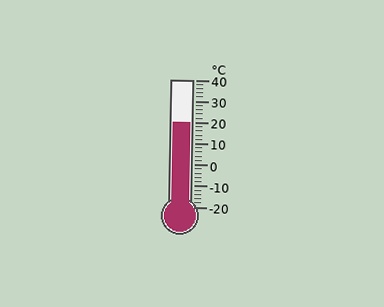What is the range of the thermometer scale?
The thermometer scale ranges from -20°C to 40°C.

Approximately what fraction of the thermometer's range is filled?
The thermometer is filled to approximately 65% of its range.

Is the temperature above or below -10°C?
The temperature is above -10°C.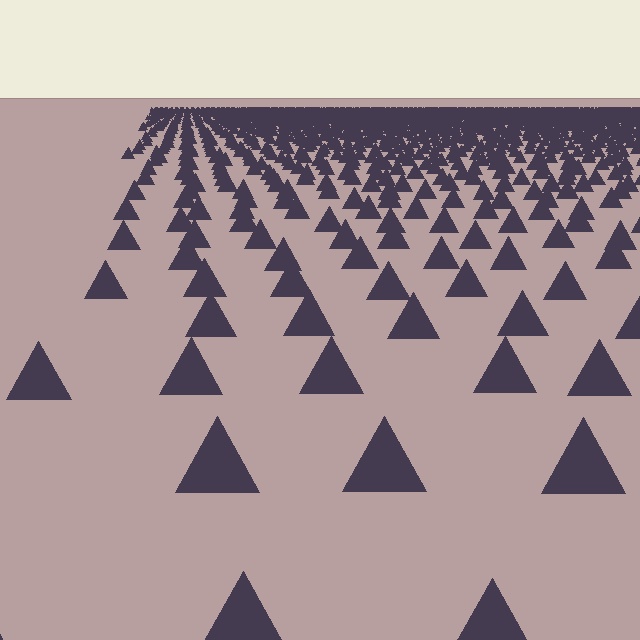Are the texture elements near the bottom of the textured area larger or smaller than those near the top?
Larger. Near the bottom, elements are closer to the viewer and appear at a bigger on-screen size.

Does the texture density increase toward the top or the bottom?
Density increases toward the top.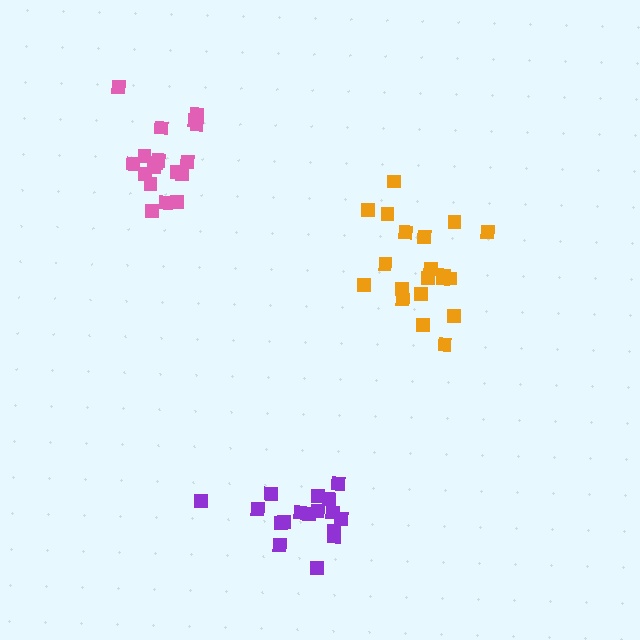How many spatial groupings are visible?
There are 3 spatial groupings.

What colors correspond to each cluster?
The clusters are colored: orange, purple, pink.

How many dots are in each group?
Group 1: 20 dots, Group 2: 18 dots, Group 3: 18 dots (56 total).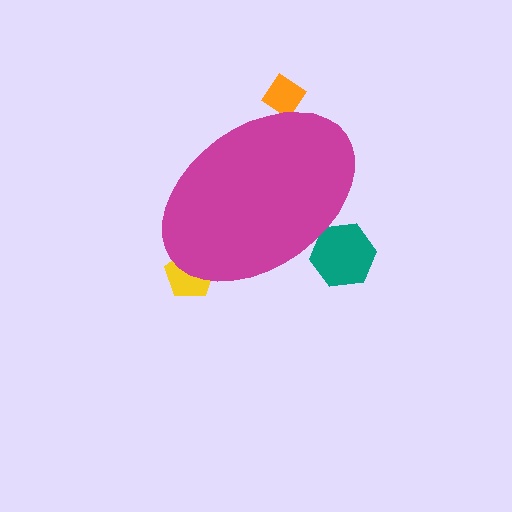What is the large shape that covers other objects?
A magenta ellipse.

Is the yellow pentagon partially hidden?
Yes, the yellow pentagon is partially hidden behind the magenta ellipse.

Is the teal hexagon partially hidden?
Yes, the teal hexagon is partially hidden behind the magenta ellipse.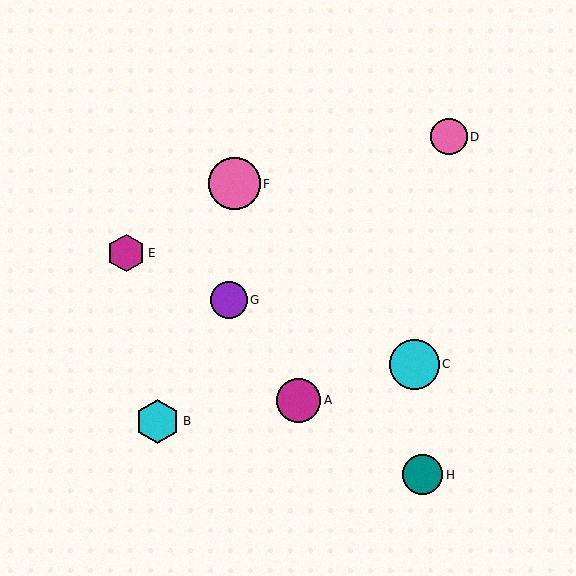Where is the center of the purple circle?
The center of the purple circle is at (229, 300).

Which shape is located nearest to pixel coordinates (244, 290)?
The purple circle (labeled G) at (229, 300) is nearest to that location.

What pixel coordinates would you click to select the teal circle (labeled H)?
Click at (423, 475) to select the teal circle H.